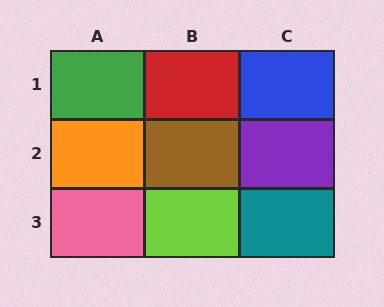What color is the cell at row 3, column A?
Pink.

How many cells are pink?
1 cell is pink.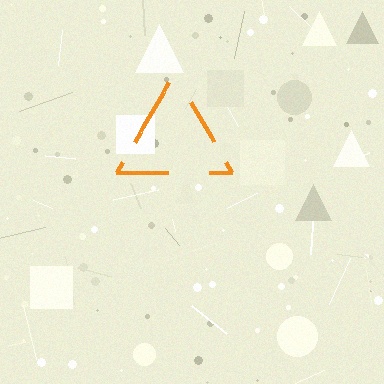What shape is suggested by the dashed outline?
The dashed outline suggests a triangle.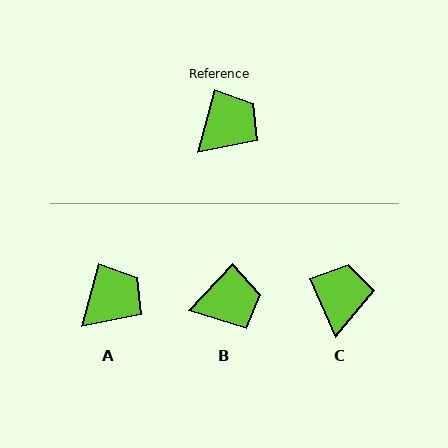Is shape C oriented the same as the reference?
No, it is off by about 39 degrees.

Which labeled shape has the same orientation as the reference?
A.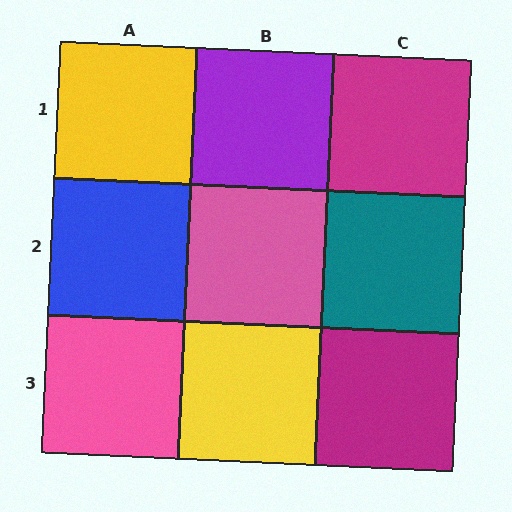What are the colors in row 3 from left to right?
Pink, yellow, magenta.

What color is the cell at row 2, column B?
Pink.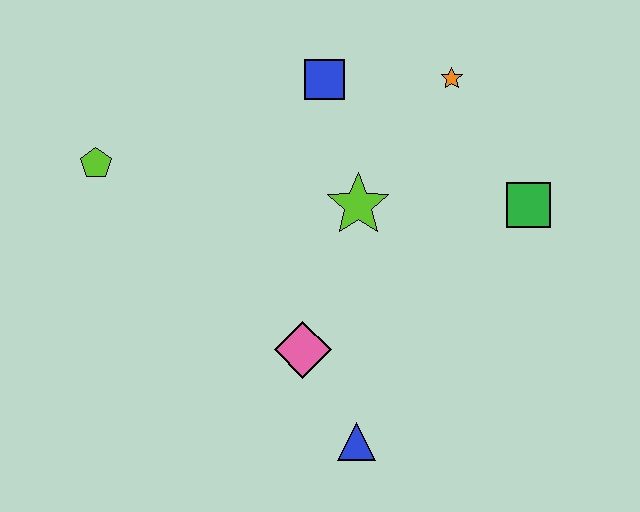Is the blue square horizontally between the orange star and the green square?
No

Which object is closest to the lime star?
The blue square is closest to the lime star.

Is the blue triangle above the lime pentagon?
No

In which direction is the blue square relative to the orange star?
The blue square is to the left of the orange star.